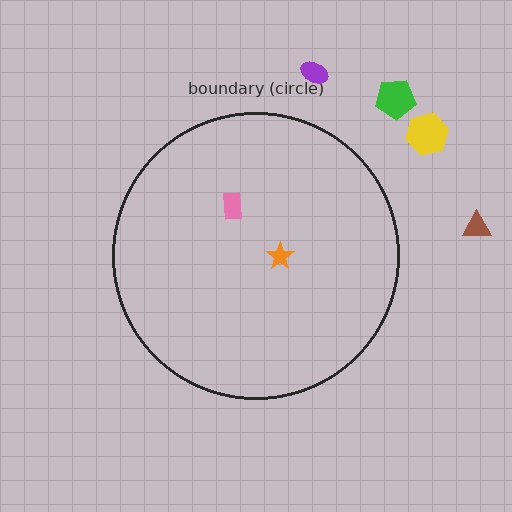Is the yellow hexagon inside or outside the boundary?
Outside.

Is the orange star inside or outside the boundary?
Inside.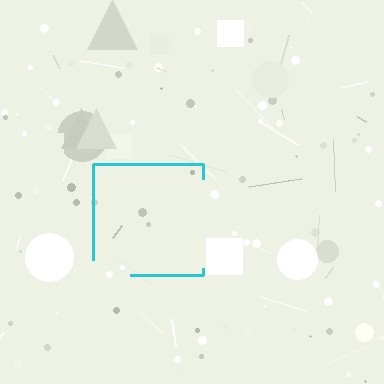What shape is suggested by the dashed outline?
The dashed outline suggests a square.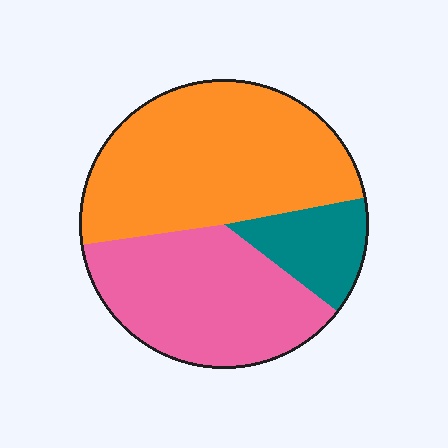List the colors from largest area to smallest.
From largest to smallest: orange, pink, teal.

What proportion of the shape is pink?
Pink takes up about three eighths (3/8) of the shape.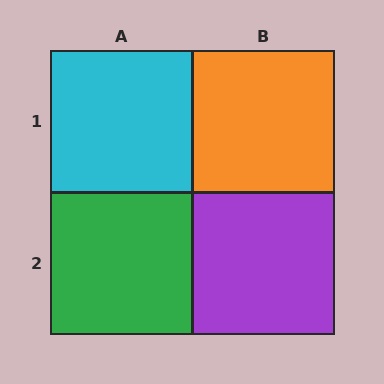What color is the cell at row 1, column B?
Orange.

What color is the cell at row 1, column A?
Cyan.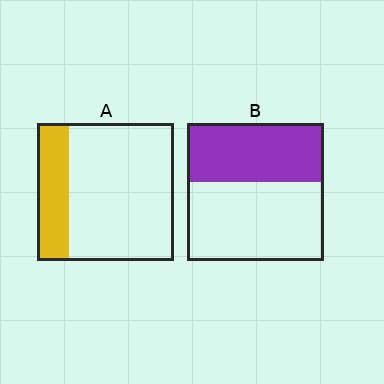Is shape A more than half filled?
No.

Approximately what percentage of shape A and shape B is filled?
A is approximately 25% and B is approximately 45%.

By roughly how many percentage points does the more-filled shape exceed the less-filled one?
By roughly 20 percentage points (B over A).